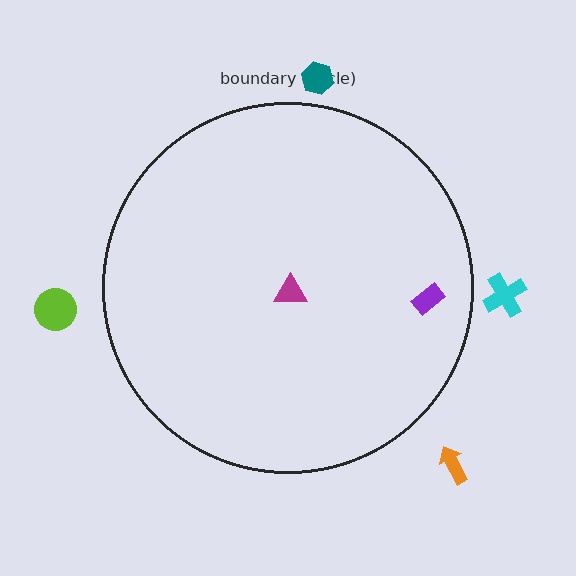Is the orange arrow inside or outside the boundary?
Outside.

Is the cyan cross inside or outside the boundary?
Outside.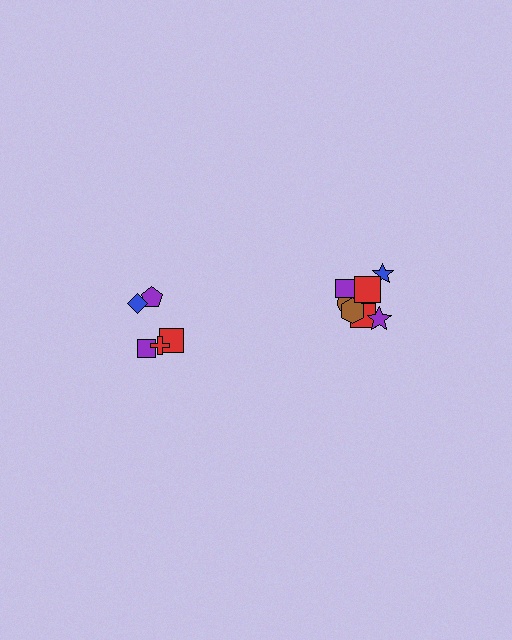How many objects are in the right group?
There are 7 objects.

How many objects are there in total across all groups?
There are 12 objects.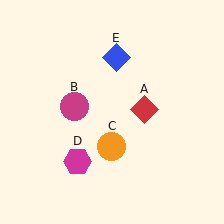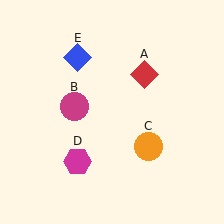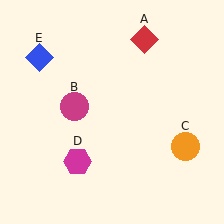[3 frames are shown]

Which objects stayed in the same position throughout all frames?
Magenta circle (object B) and magenta hexagon (object D) remained stationary.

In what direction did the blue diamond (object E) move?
The blue diamond (object E) moved left.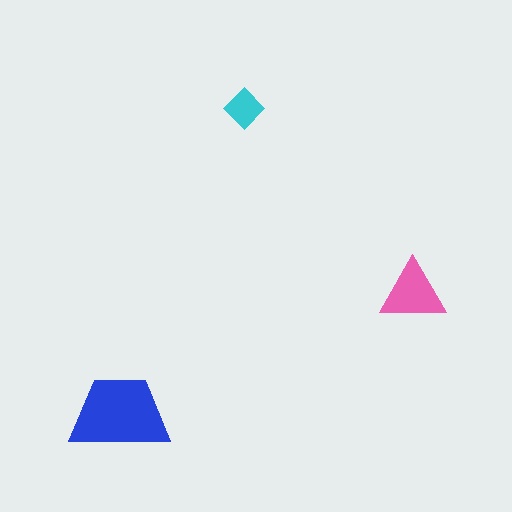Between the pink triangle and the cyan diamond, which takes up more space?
The pink triangle.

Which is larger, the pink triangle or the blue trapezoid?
The blue trapezoid.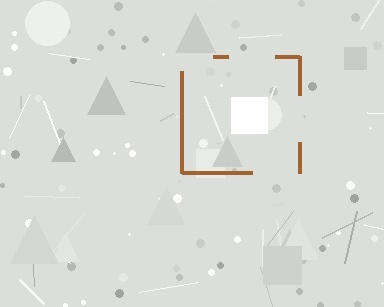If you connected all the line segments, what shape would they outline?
They would outline a square.